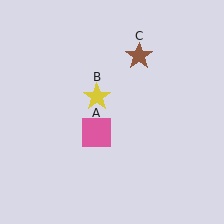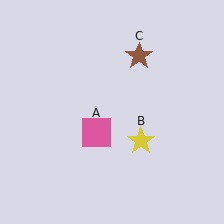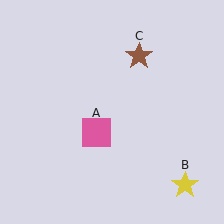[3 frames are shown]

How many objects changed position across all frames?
1 object changed position: yellow star (object B).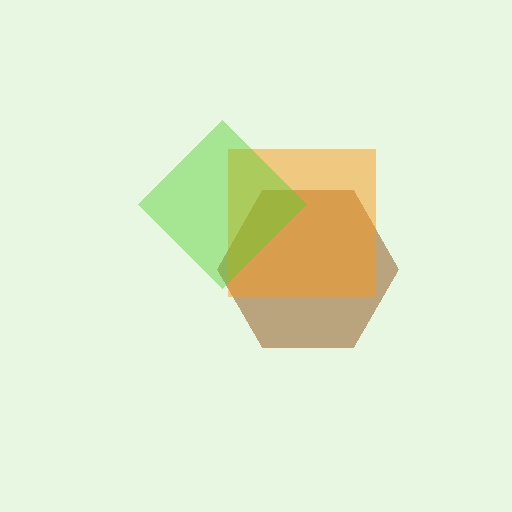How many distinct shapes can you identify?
There are 3 distinct shapes: a brown hexagon, an orange square, a lime diamond.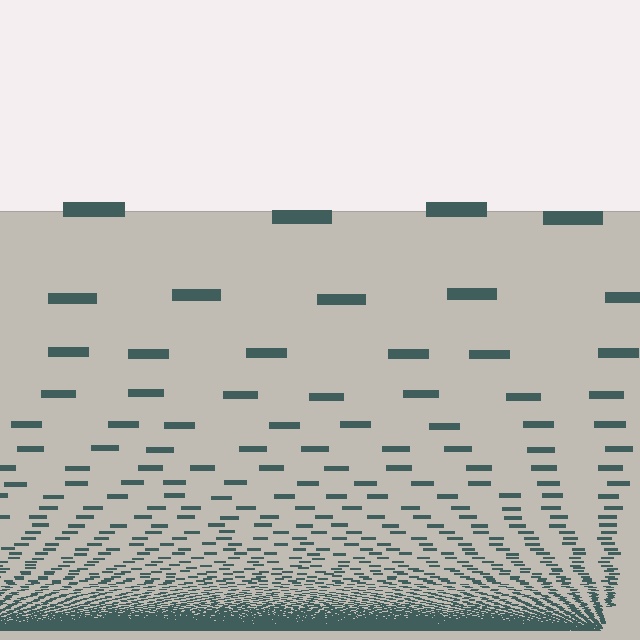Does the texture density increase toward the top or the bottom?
Density increases toward the bottom.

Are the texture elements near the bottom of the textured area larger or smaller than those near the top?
Smaller. The gradient is inverted — elements near the bottom are smaller and denser.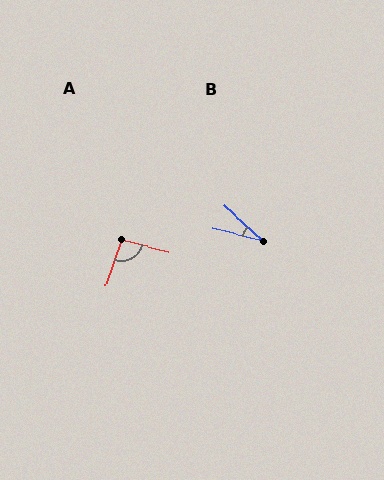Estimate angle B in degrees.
Approximately 29 degrees.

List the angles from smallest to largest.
B (29°), A (95°).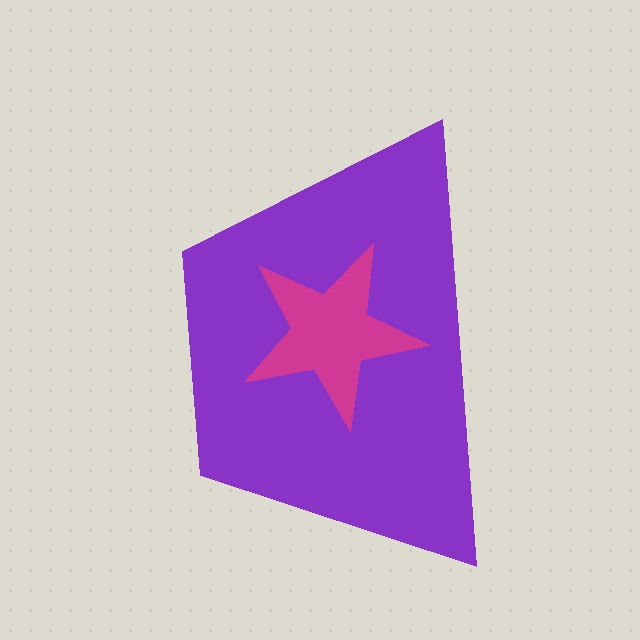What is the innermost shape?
The magenta star.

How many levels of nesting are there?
2.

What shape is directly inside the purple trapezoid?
The magenta star.